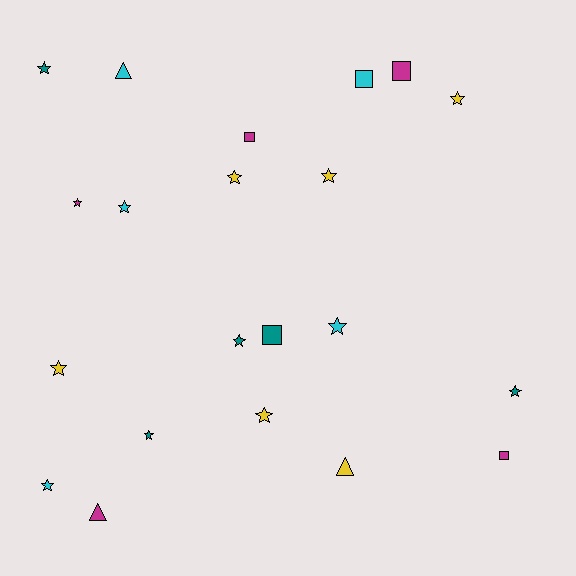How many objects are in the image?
There are 21 objects.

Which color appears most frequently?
Yellow, with 6 objects.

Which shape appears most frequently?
Star, with 13 objects.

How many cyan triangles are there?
There is 1 cyan triangle.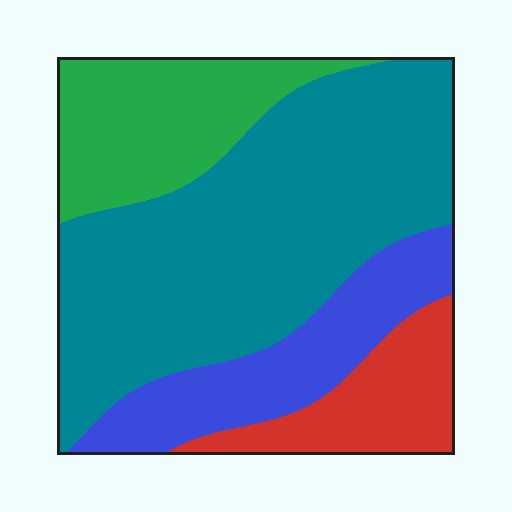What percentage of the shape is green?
Green takes up less than a quarter of the shape.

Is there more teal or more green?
Teal.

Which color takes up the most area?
Teal, at roughly 50%.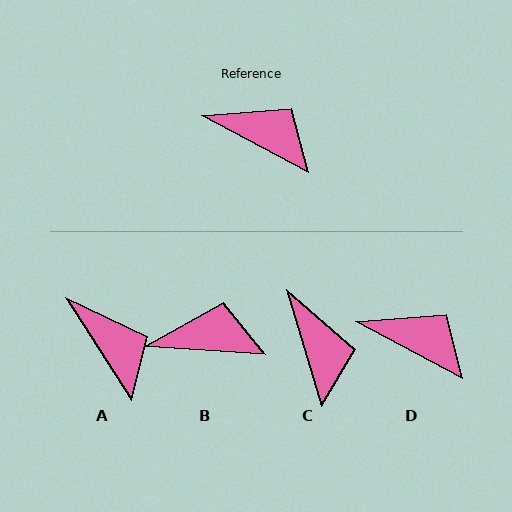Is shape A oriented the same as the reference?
No, it is off by about 29 degrees.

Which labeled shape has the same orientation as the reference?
D.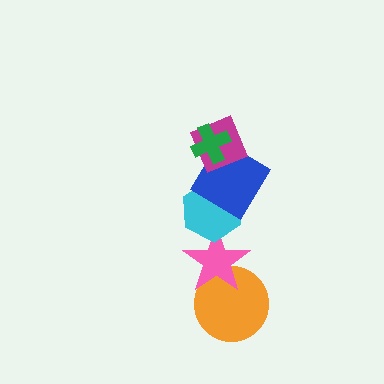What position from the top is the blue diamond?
The blue diamond is 3rd from the top.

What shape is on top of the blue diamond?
The magenta diamond is on top of the blue diamond.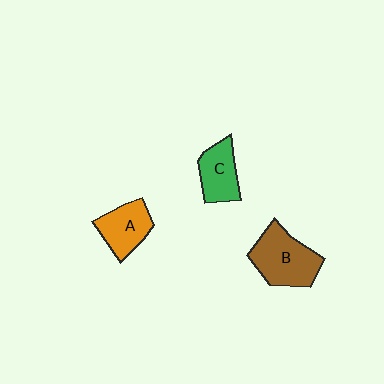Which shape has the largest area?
Shape B (brown).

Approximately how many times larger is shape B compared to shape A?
Approximately 1.4 times.